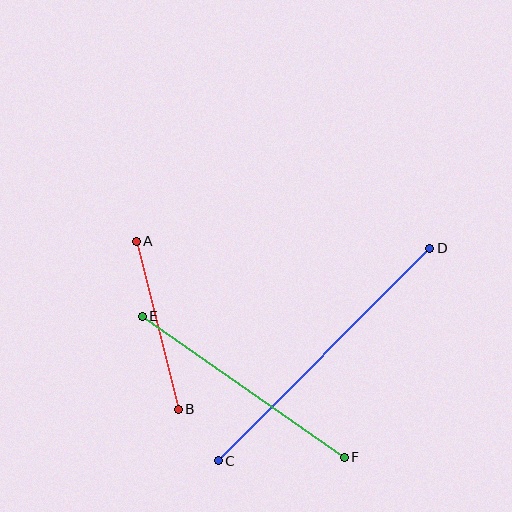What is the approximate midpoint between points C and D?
The midpoint is at approximately (324, 355) pixels.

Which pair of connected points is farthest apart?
Points C and D are farthest apart.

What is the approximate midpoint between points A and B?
The midpoint is at approximately (157, 325) pixels.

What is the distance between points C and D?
The distance is approximately 300 pixels.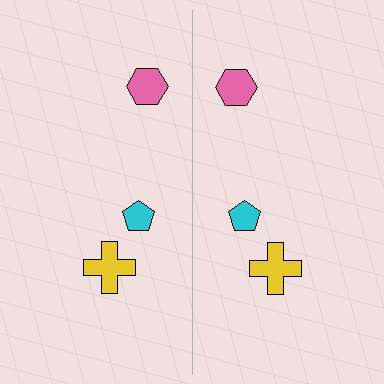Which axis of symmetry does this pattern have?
The pattern has a vertical axis of symmetry running through the center of the image.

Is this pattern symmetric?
Yes, this pattern has bilateral (reflection) symmetry.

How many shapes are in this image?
There are 6 shapes in this image.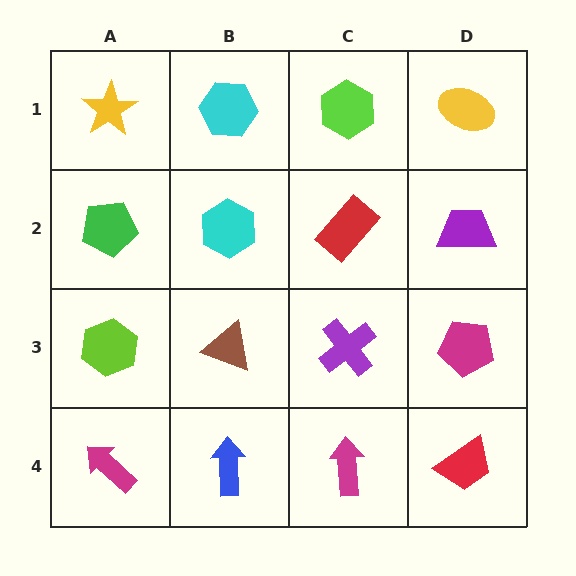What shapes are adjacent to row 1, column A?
A green pentagon (row 2, column A), a cyan hexagon (row 1, column B).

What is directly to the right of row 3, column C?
A magenta pentagon.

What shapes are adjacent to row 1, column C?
A red rectangle (row 2, column C), a cyan hexagon (row 1, column B), a yellow ellipse (row 1, column D).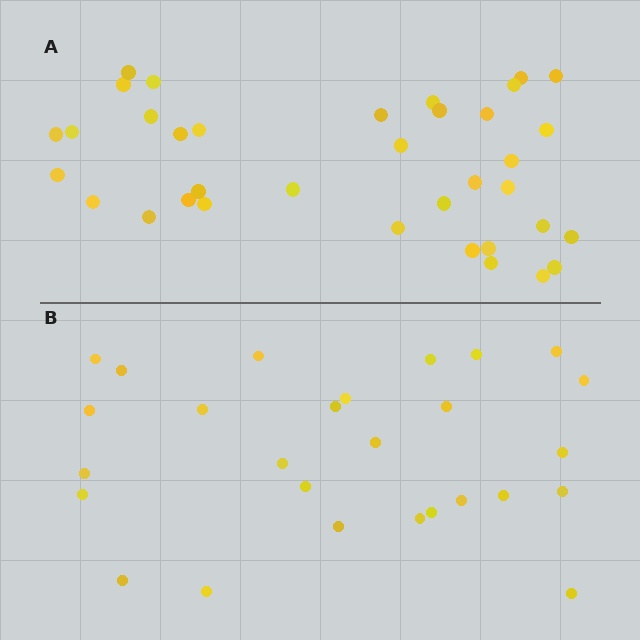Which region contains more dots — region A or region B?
Region A (the top region) has more dots.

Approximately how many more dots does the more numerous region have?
Region A has roughly 8 or so more dots than region B.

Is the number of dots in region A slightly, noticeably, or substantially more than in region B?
Region A has noticeably more, but not dramatically so. The ratio is roughly 1.3 to 1.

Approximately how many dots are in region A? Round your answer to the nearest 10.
About 40 dots. (The exact count is 36, which rounds to 40.)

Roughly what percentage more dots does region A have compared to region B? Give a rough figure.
About 35% more.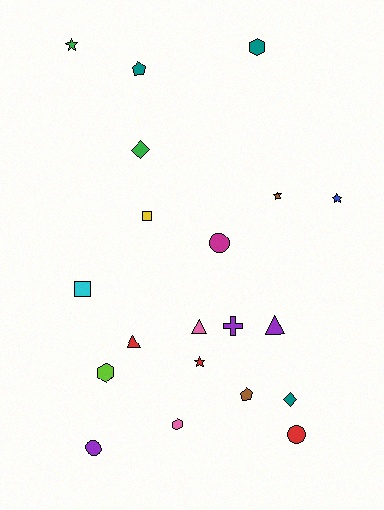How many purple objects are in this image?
There are 3 purple objects.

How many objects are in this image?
There are 20 objects.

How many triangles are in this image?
There are 3 triangles.